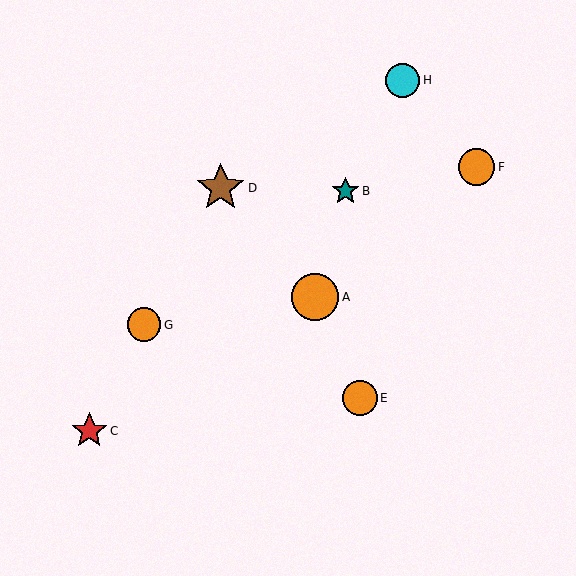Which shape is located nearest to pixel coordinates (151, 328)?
The orange circle (labeled G) at (144, 325) is nearest to that location.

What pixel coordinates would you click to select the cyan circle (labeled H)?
Click at (403, 80) to select the cyan circle H.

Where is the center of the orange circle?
The center of the orange circle is at (144, 325).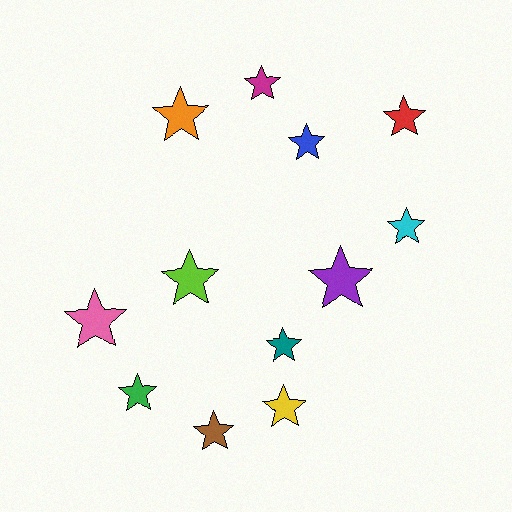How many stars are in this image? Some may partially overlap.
There are 12 stars.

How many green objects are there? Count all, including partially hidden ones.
There is 1 green object.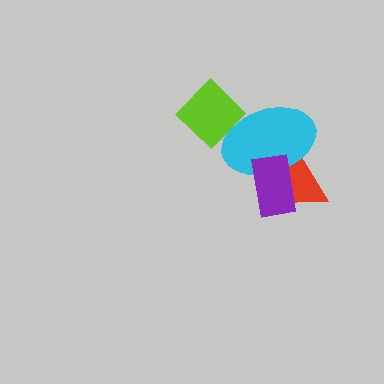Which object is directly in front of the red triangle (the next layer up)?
The cyan ellipse is directly in front of the red triangle.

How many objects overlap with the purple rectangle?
2 objects overlap with the purple rectangle.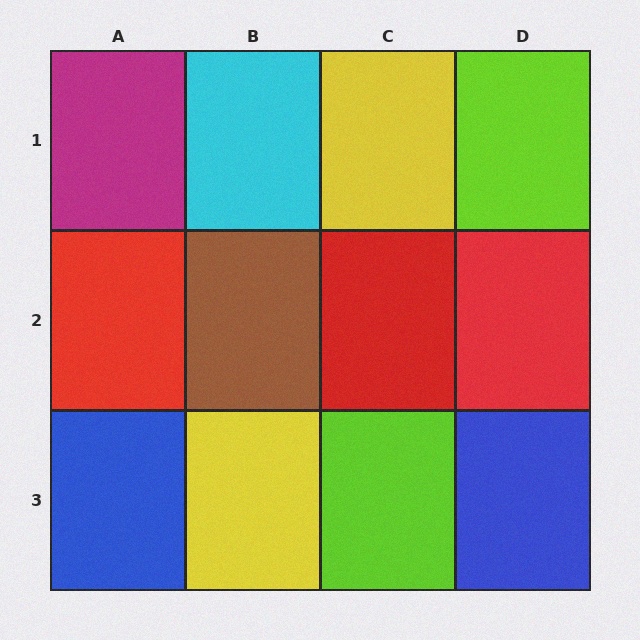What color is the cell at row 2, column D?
Red.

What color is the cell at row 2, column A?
Red.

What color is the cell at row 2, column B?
Brown.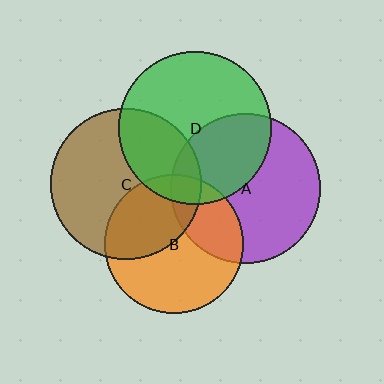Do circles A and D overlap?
Yes.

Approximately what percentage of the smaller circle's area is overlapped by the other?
Approximately 40%.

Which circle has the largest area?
Circle D (green).